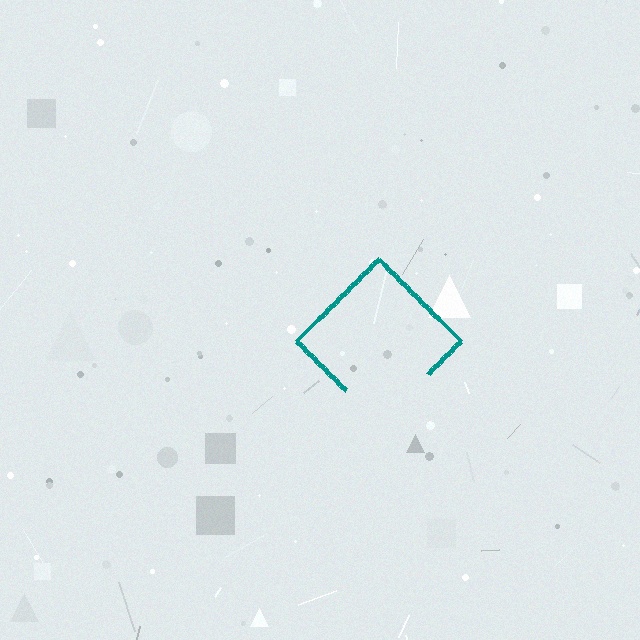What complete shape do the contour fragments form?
The contour fragments form a diamond.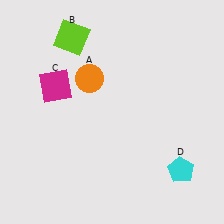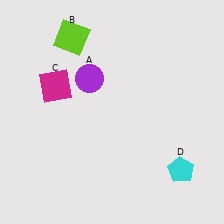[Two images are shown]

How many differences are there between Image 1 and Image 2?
There is 1 difference between the two images.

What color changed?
The circle (A) changed from orange in Image 1 to purple in Image 2.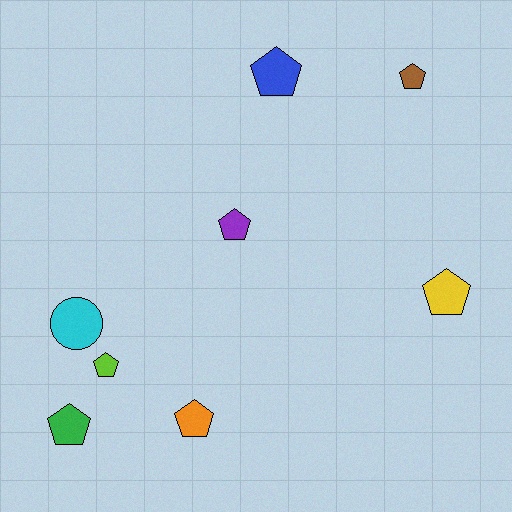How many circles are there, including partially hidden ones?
There is 1 circle.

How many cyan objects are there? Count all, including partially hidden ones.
There is 1 cyan object.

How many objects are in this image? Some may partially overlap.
There are 8 objects.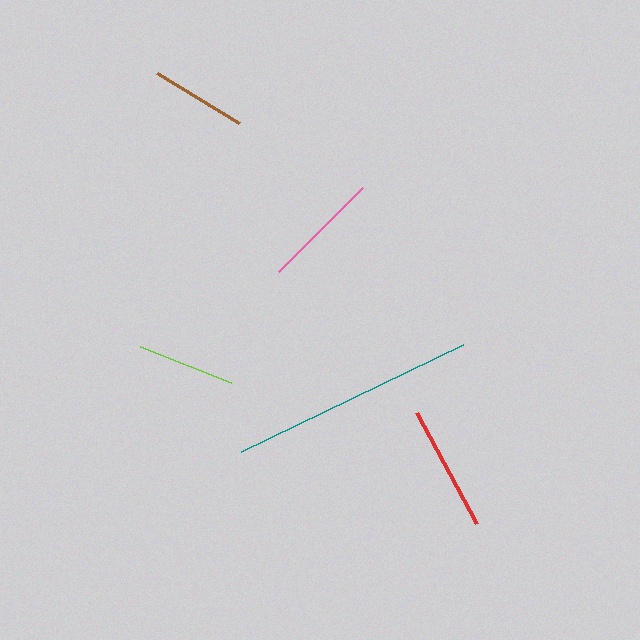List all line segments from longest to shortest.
From longest to shortest: teal, red, pink, lime, brown.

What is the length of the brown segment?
The brown segment is approximately 96 pixels long.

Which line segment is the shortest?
The brown line is the shortest at approximately 96 pixels.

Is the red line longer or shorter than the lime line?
The red line is longer than the lime line.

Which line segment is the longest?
The teal line is the longest at approximately 246 pixels.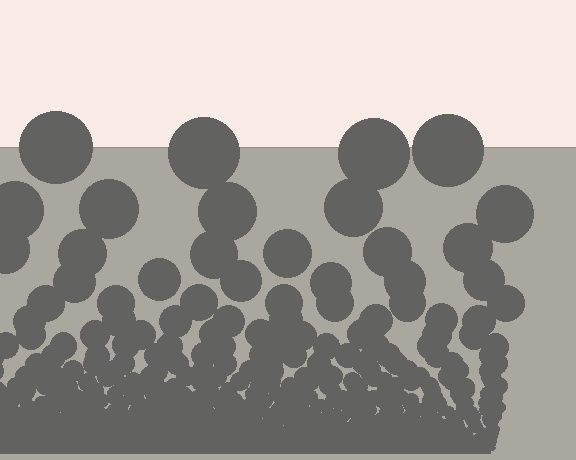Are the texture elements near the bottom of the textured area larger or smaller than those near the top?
Smaller. The gradient is inverted — elements near the bottom are smaller and denser.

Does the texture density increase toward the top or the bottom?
Density increases toward the bottom.